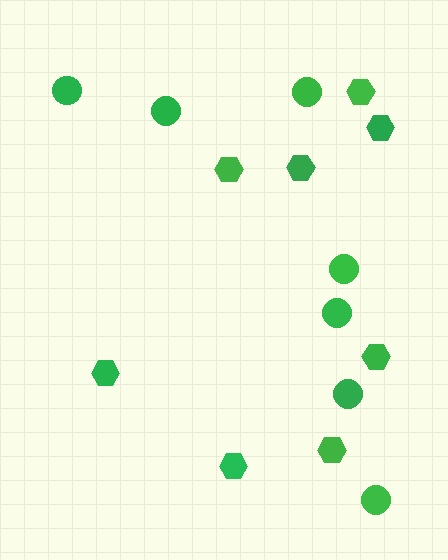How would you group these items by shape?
There are 2 groups: one group of circles (7) and one group of hexagons (8).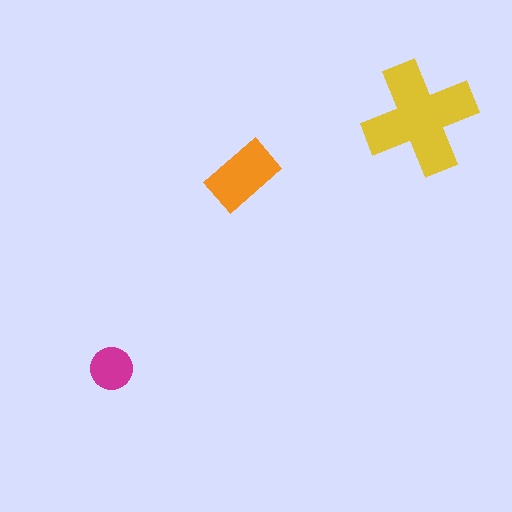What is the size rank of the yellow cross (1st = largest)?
1st.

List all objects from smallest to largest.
The magenta circle, the orange rectangle, the yellow cross.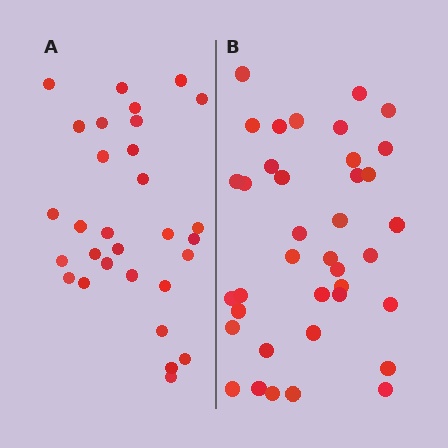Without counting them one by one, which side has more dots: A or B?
Region B (the right region) has more dots.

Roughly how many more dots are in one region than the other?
Region B has roughly 8 or so more dots than region A.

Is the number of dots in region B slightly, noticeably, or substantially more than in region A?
Region B has noticeably more, but not dramatically so. The ratio is roughly 1.3 to 1.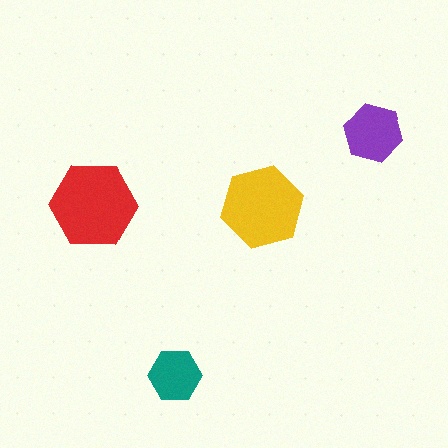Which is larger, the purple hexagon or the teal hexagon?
The purple one.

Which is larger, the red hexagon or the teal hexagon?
The red one.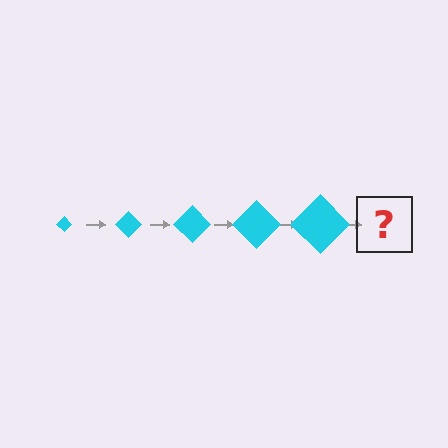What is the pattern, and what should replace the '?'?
The pattern is that the diamond gets progressively larger each step. The '?' should be a cyan diamond, larger than the previous one.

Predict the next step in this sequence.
The next step is a cyan diamond, larger than the previous one.